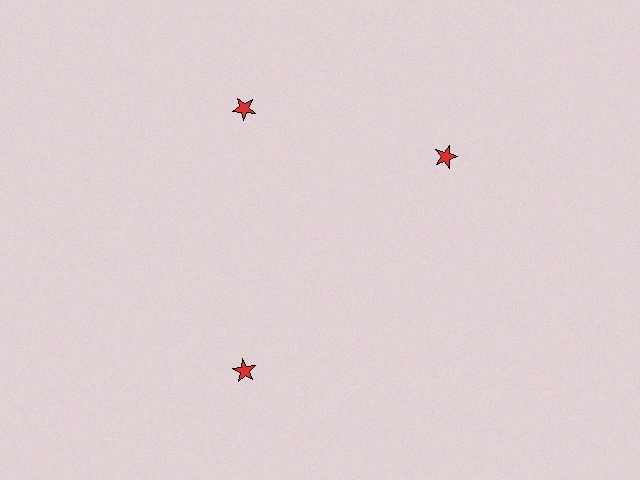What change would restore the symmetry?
The symmetry would be restored by rotating it back into even spacing with its neighbors so that all 3 stars sit at equal angles and equal distance from the center.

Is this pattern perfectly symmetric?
No. The 3 red stars are arranged in a ring, but one element near the 3 o'clock position is rotated out of alignment along the ring, breaking the 3-fold rotational symmetry.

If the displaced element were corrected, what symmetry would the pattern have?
It would have 3-fold rotational symmetry — the pattern would map onto itself every 120 degrees.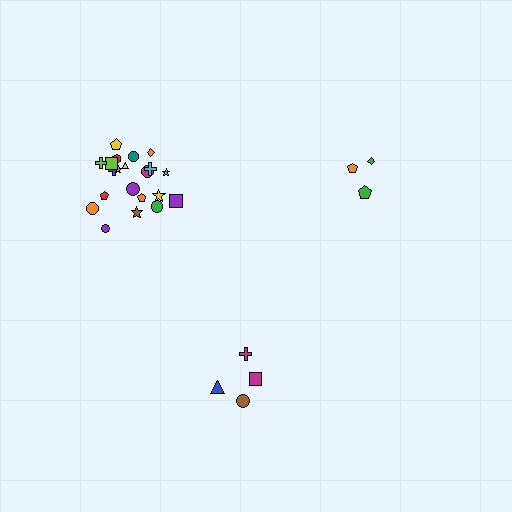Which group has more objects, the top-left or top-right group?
The top-left group.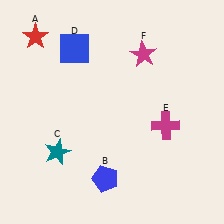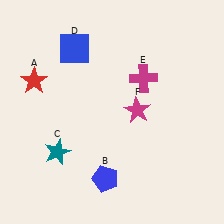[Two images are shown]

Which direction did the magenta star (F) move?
The magenta star (F) moved down.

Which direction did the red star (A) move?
The red star (A) moved down.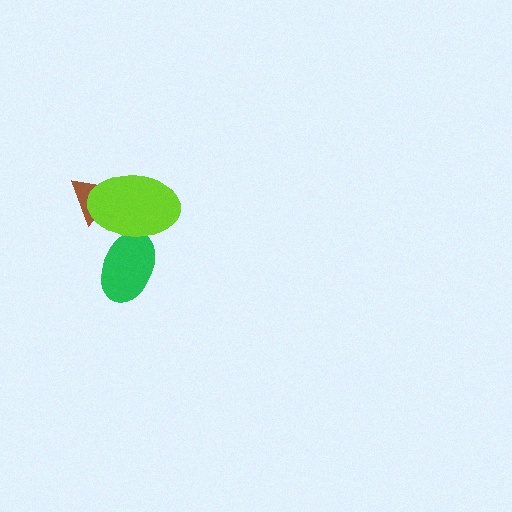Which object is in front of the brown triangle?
The lime ellipse is in front of the brown triangle.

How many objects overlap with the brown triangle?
1 object overlaps with the brown triangle.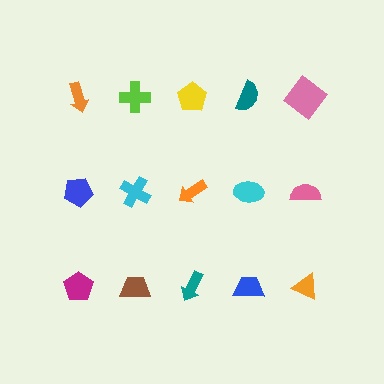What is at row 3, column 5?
An orange triangle.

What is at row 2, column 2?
A cyan cross.